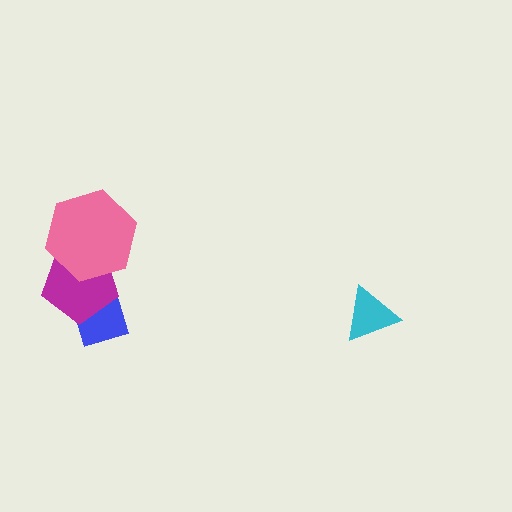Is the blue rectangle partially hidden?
Yes, it is partially covered by another shape.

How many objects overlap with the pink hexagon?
2 objects overlap with the pink hexagon.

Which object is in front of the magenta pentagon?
The pink hexagon is in front of the magenta pentagon.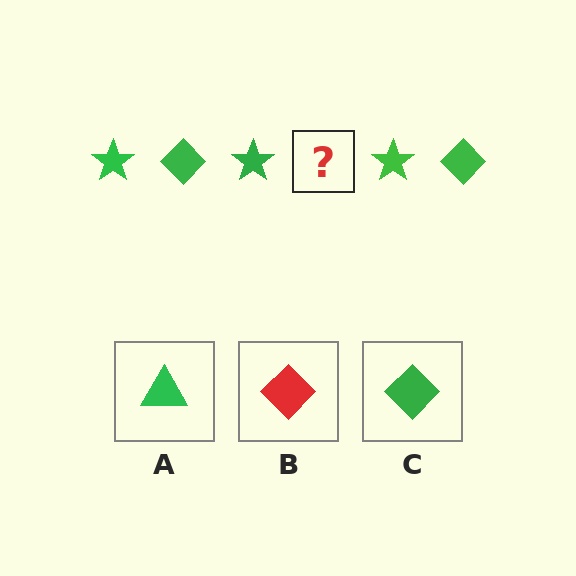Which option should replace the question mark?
Option C.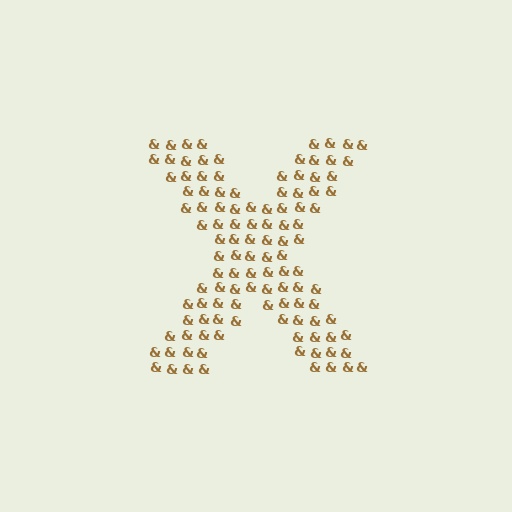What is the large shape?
The large shape is the letter X.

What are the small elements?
The small elements are ampersands.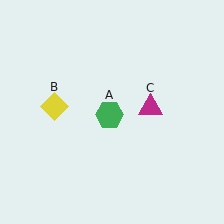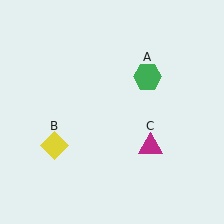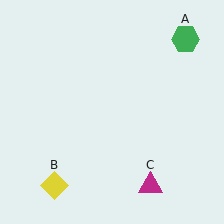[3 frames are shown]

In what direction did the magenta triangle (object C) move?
The magenta triangle (object C) moved down.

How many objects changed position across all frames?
3 objects changed position: green hexagon (object A), yellow diamond (object B), magenta triangle (object C).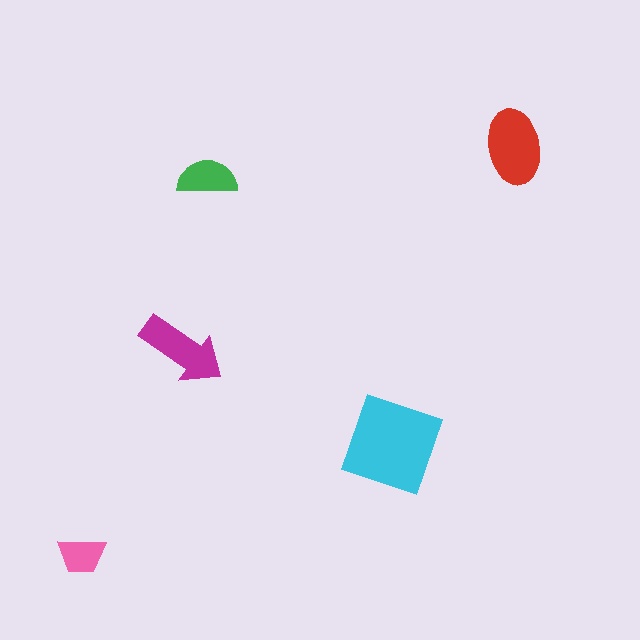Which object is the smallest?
The pink trapezoid.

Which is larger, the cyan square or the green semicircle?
The cyan square.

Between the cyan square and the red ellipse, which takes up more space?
The cyan square.